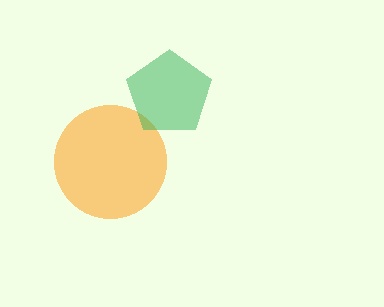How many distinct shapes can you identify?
There are 2 distinct shapes: an orange circle, a green pentagon.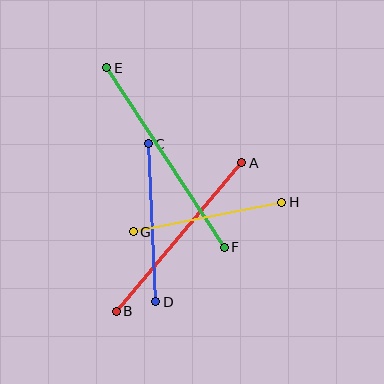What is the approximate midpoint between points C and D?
The midpoint is at approximately (152, 223) pixels.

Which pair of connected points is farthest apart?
Points E and F are farthest apart.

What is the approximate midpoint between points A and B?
The midpoint is at approximately (179, 237) pixels.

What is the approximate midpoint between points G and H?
The midpoint is at approximately (208, 217) pixels.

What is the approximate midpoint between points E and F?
The midpoint is at approximately (166, 158) pixels.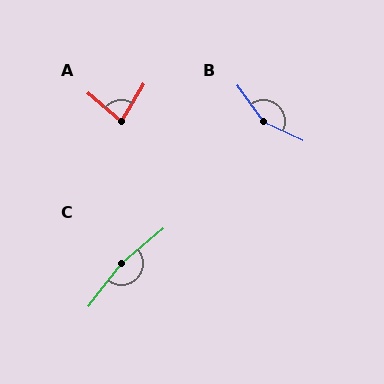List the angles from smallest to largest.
A (80°), B (150°), C (167°).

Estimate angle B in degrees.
Approximately 150 degrees.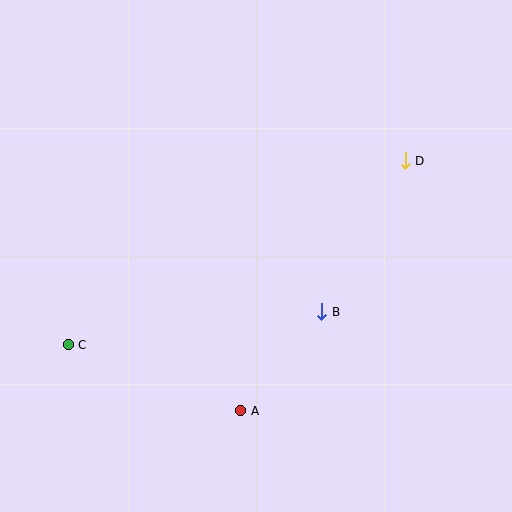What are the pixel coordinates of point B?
Point B is at (322, 312).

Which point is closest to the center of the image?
Point B at (322, 312) is closest to the center.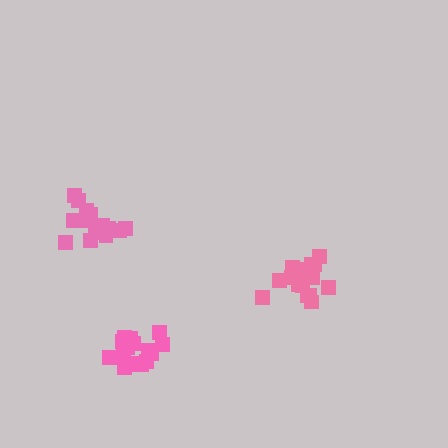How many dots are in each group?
Group 1: 17 dots, Group 2: 16 dots, Group 3: 16 dots (49 total).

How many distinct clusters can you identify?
There are 3 distinct clusters.